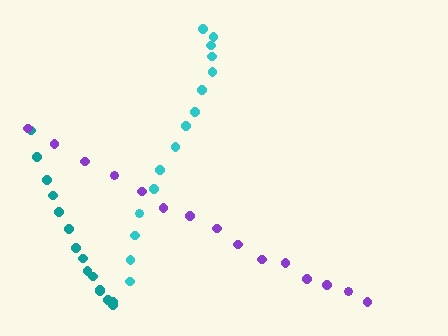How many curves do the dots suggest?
There are 3 distinct paths.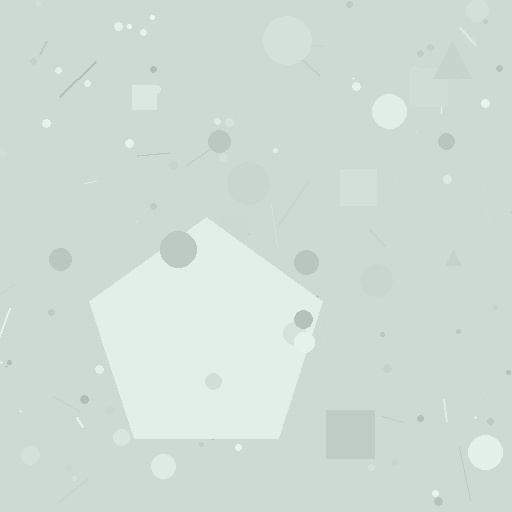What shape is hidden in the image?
A pentagon is hidden in the image.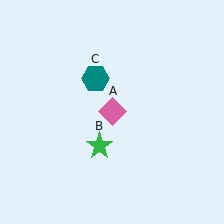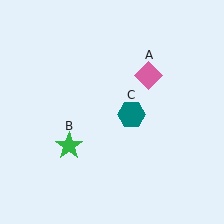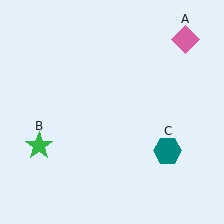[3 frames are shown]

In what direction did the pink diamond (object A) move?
The pink diamond (object A) moved up and to the right.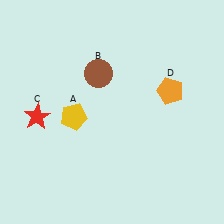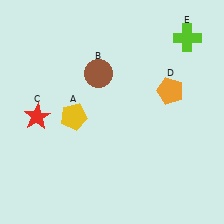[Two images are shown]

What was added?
A lime cross (E) was added in Image 2.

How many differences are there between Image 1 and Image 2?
There is 1 difference between the two images.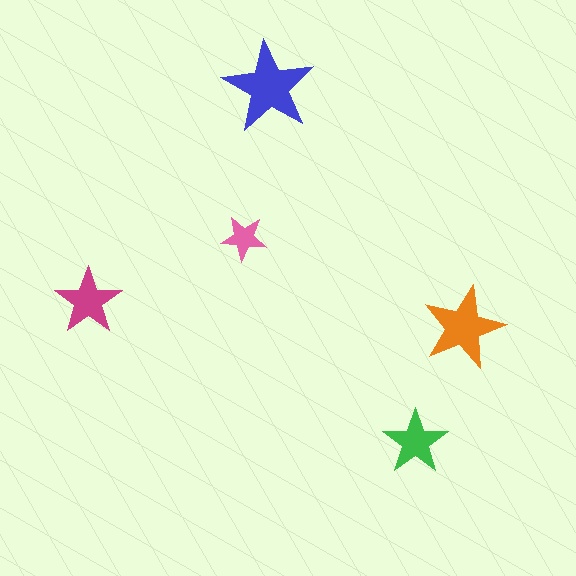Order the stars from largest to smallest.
the blue one, the orange one, the magenta one, the green one, the pink one.